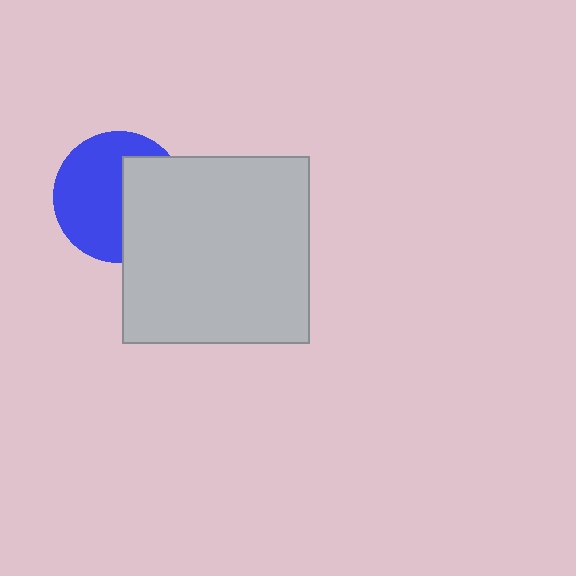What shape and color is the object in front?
The object in front is a light gray square.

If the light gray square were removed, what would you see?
You would see the complete blue circle.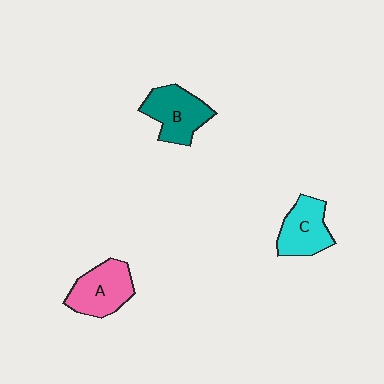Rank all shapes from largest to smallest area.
From largest to smallest: A (pink), B (teal), C (cyan).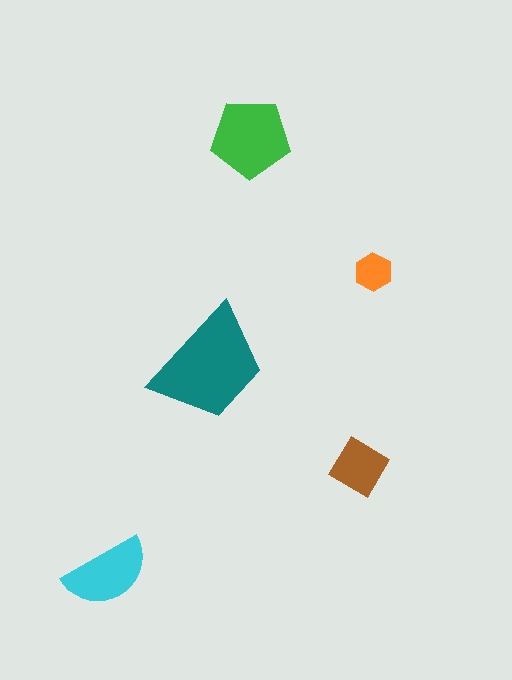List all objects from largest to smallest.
The teal trapezoid, the green pentagon, the cyan semicircle, the brown diamond, the orange hexagon.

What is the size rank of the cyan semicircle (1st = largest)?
3rd.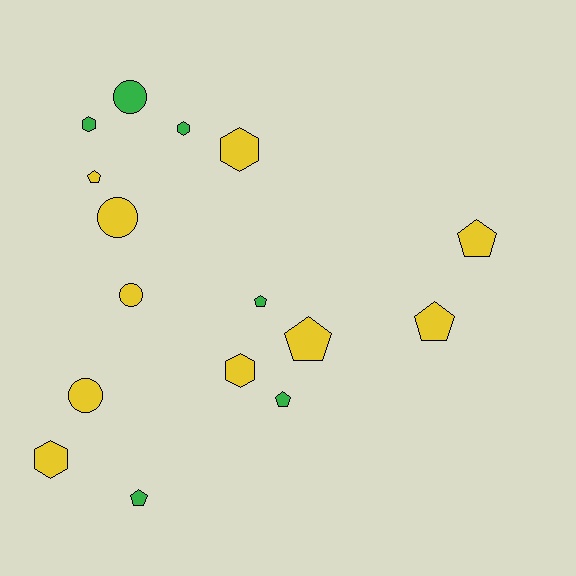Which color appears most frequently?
Yellow, with 10 objects.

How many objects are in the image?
There are 16 objects.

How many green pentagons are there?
There are 3 green pentagons.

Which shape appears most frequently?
Pentagon, with 7 objects.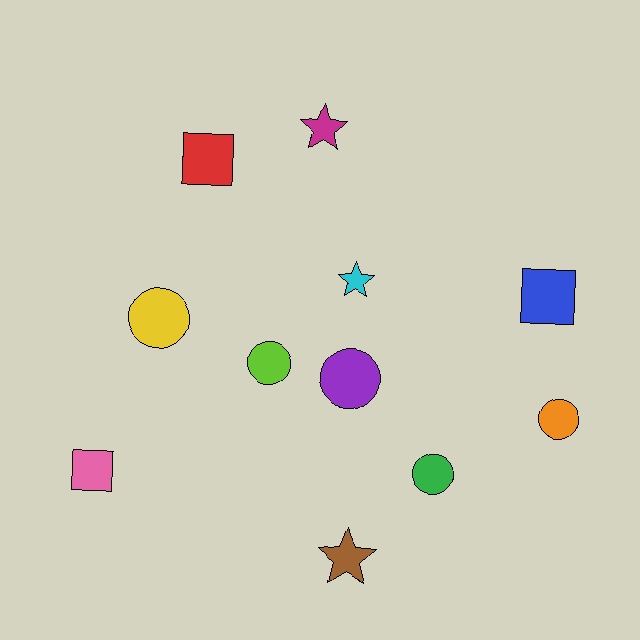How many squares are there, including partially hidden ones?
There are 3 squares.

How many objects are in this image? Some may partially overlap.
There are 11 objects.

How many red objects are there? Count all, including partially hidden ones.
There is 1 red object.